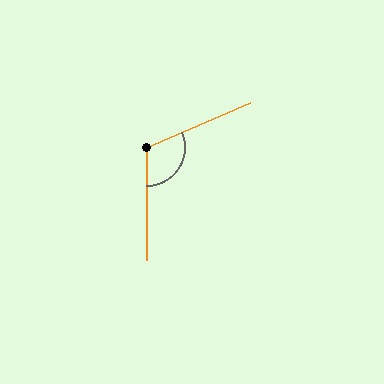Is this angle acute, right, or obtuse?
It is obtuse.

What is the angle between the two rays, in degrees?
Approximately 113 degrees.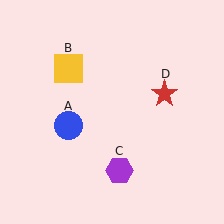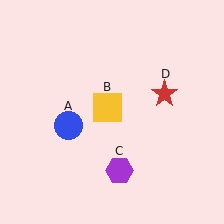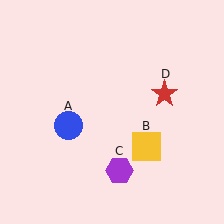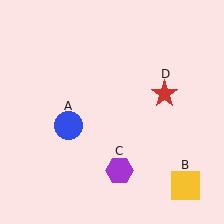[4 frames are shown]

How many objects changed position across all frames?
1 object changed position: yellow square (object B).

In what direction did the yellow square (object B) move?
The yellow square (object B) moved down and to the right.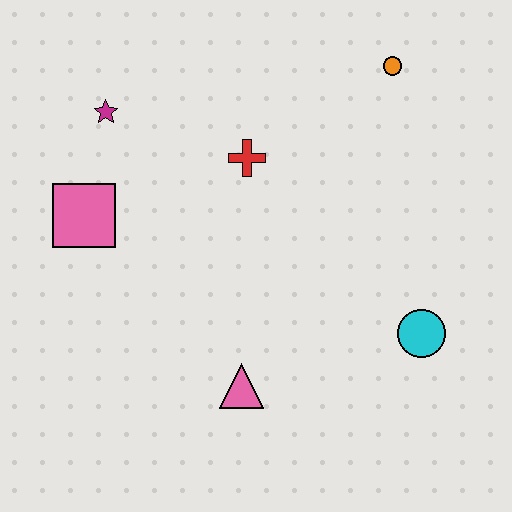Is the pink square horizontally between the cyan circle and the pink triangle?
No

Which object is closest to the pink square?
The magenta star is closest to the pink square.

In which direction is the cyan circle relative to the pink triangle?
The cyan circle is to the right of the pink triangle.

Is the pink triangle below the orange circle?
Yes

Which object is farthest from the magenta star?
The cyan circle is farthest from the magenta star.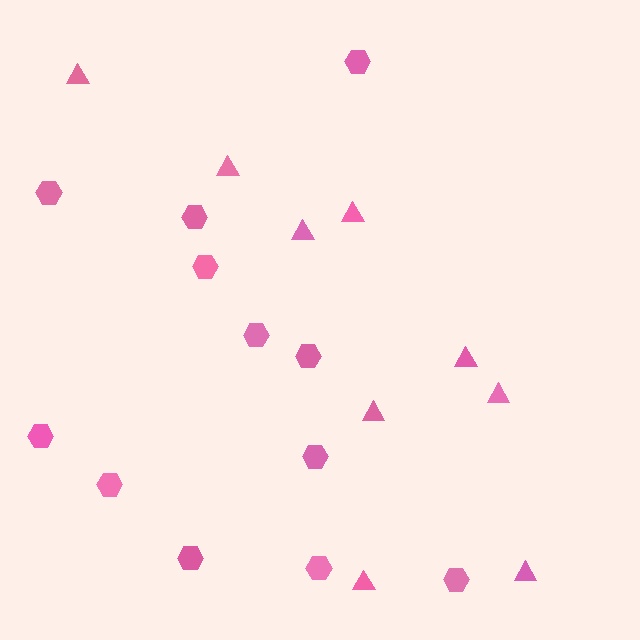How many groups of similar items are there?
There are 2 groups: one group of hexagons (12) and one group of triangles (9).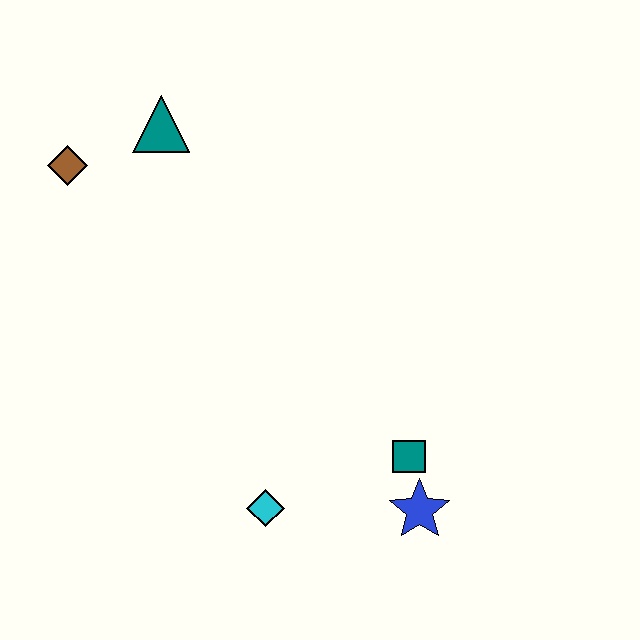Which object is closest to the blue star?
The teal square is closest to the blue star.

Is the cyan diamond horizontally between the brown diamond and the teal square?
Yes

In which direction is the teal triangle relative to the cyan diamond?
The teal triangle is above the cyan diamond.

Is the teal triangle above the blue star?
Yes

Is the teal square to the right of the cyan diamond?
Yes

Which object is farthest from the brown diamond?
The blue star is farthest from the brown diamond.